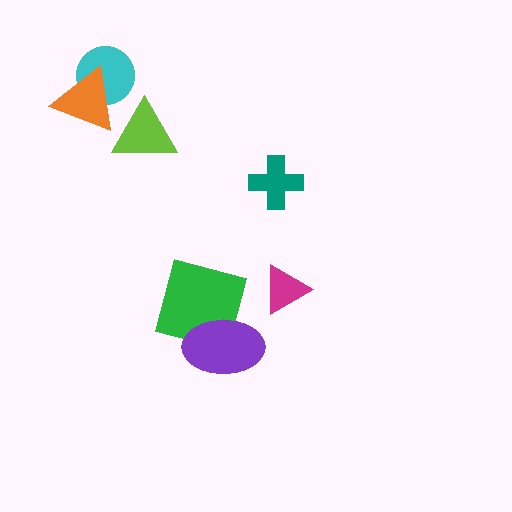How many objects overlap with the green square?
1 object overlaps with the green square.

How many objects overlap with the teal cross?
0 objects overlap with the teal cross.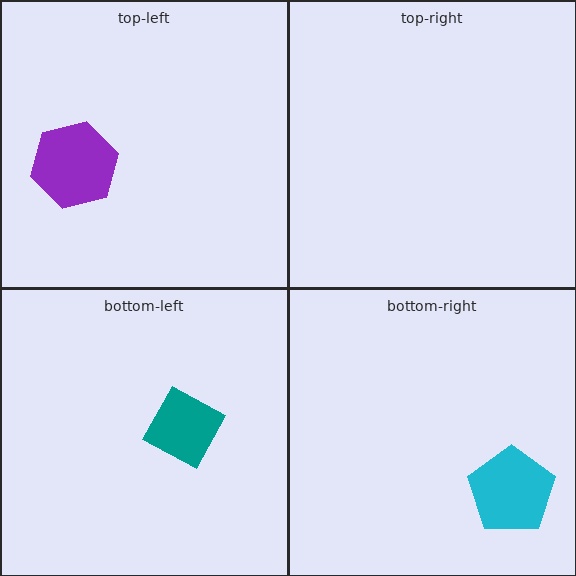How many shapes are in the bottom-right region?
1.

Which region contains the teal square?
The bottom-left region.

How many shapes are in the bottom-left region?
1.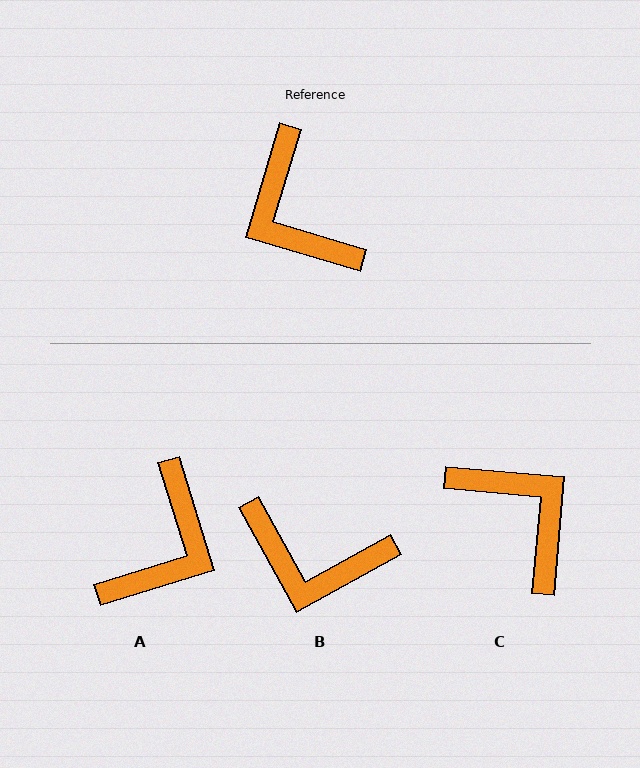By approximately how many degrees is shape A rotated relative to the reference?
Approximately 124 degrees counter-clockwise.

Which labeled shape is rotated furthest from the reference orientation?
C, about 168 degrees away.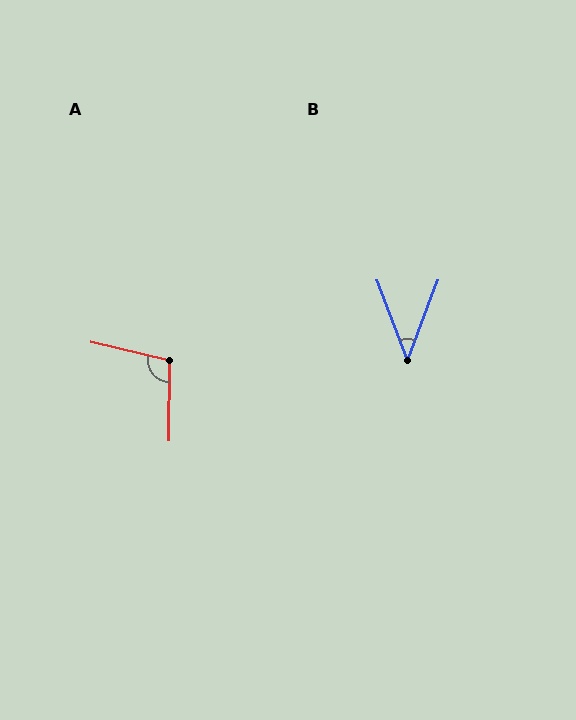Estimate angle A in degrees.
Approximately 102 degrees.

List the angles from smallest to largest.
B (42°), A (102°).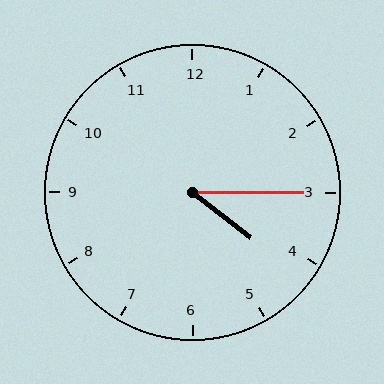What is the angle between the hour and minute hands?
Approximately 38 degrees.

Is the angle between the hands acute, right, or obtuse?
It is acute.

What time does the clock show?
4:15.